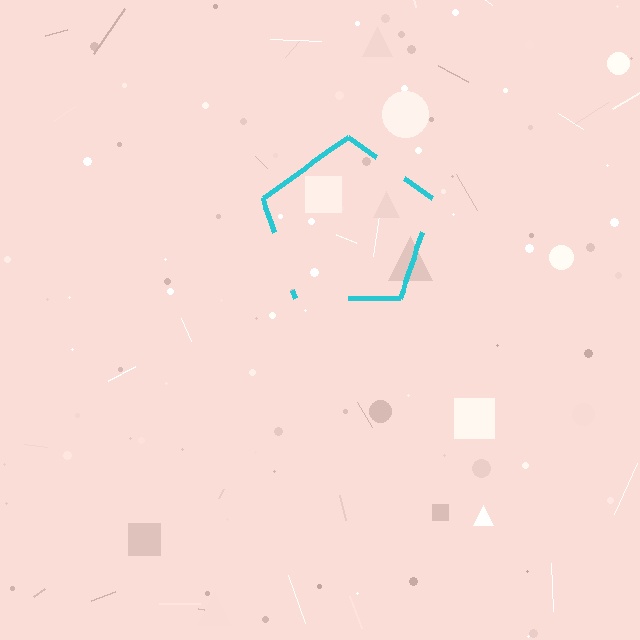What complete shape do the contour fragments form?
The contour fragments form a pentagon.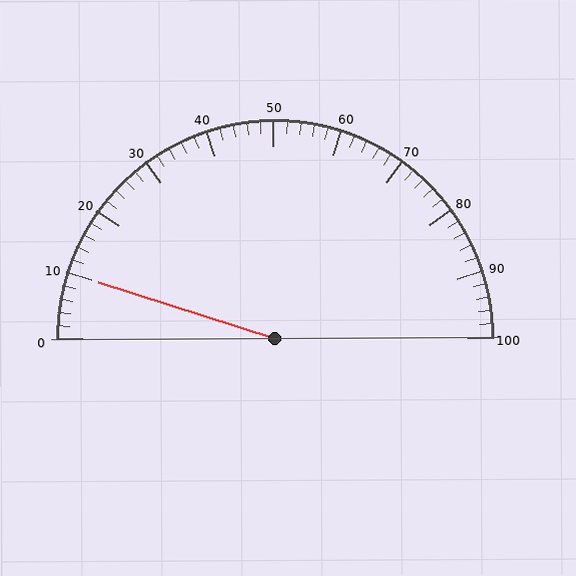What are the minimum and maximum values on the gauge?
The gauge ranges from 0 to 100.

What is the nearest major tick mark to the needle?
The nearest major tick mark is 10.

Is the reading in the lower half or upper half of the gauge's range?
The reading is in the lower half of the range (0 to 100).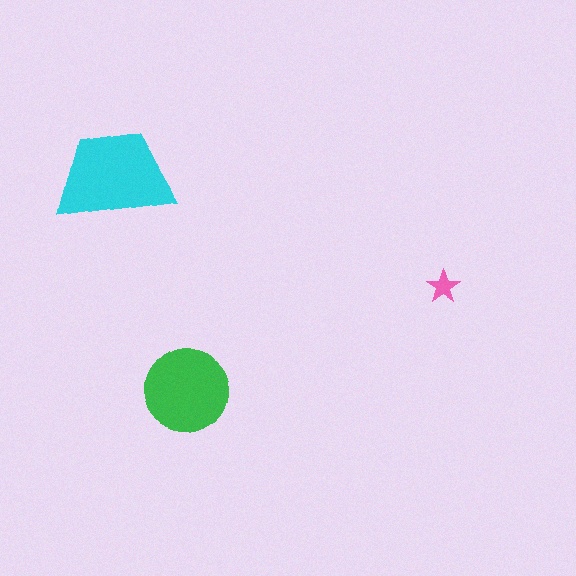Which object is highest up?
The cyan trapezoid is topmost.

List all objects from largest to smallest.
The cyan trapezoid, the green circle, the pink star.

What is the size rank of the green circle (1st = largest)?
2nd.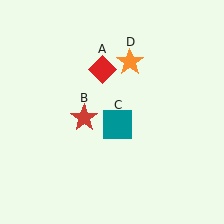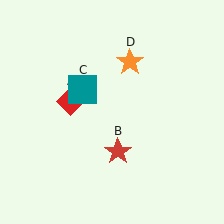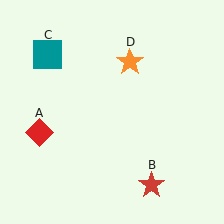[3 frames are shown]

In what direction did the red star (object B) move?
The red star (object B) moved down and to the right.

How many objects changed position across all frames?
3 objects changed position: red diamond (object A), red star (object B), teal square (object C).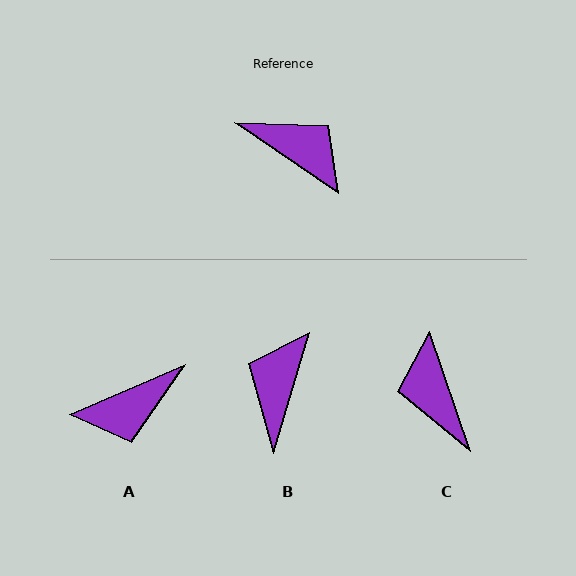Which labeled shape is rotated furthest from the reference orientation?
C, about 143 degrees away.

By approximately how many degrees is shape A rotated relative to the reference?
Approximately 123 degrees clockwise.